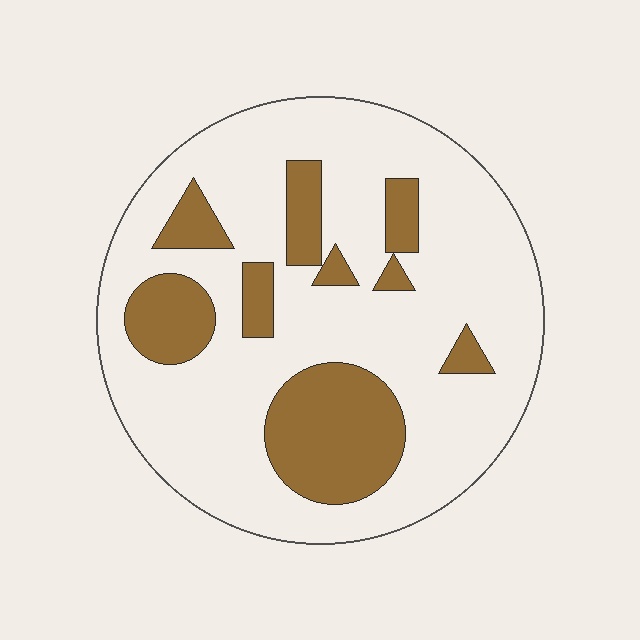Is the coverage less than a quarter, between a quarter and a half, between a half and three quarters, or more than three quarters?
Less than a quarter.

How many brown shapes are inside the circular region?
9.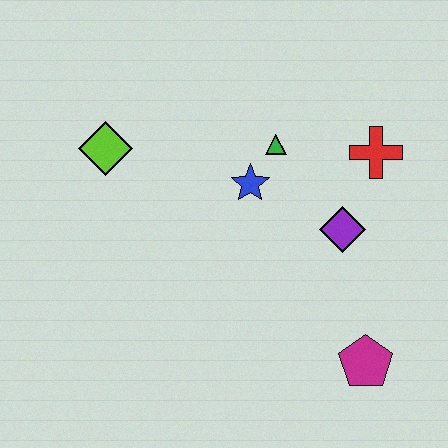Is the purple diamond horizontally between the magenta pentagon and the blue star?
Yes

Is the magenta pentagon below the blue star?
Yes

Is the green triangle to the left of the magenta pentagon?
Yes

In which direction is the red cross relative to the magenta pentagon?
The red cross is above the magenta pentagon.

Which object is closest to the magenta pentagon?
The purple diamond is closest to the magenta pentagon.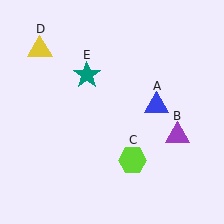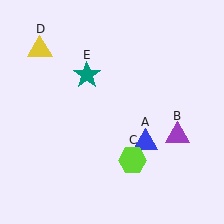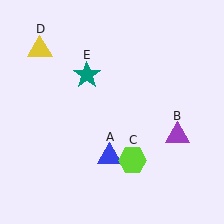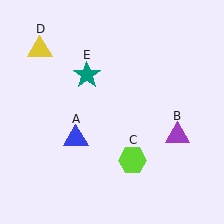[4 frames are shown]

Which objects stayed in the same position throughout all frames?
Purple triangle (object B) and lime hexagon (object C) and yellow triangle (object D) and teal star (object E) remained stationary.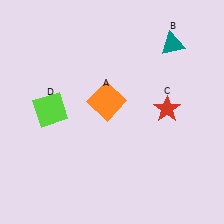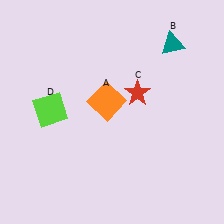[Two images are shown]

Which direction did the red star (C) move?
The red star (C) moved left.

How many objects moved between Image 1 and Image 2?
1 object moved between the two images.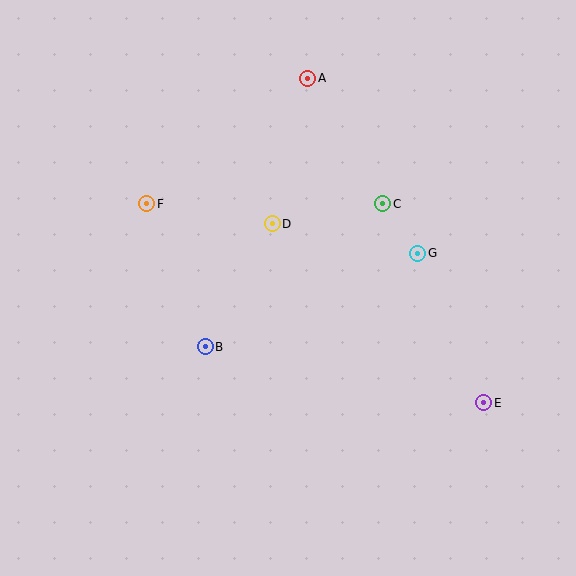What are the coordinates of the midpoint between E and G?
The midpoint between E and G is at (451, 328).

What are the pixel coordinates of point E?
Point E is at (484, 403).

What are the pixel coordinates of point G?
Point G is at (418, 253).